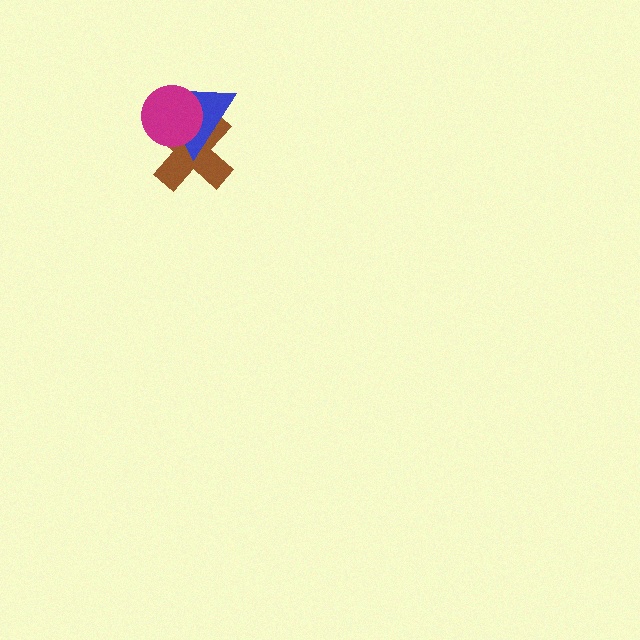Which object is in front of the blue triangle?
The magenta circle is in front of the blue triangle.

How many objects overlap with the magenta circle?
2 objects overlap with the magenta circle.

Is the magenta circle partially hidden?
No, no other shape covers it.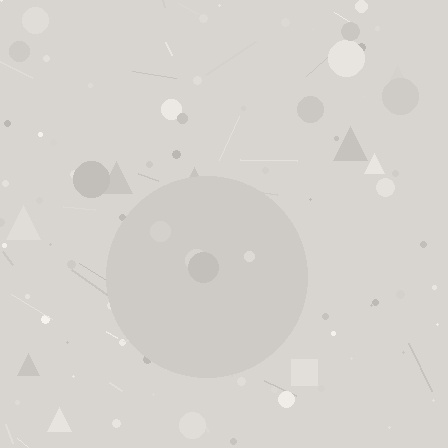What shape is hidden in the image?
A circle is hidden in the image.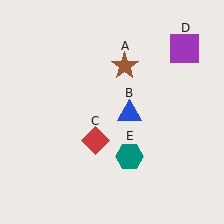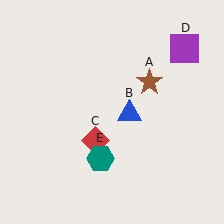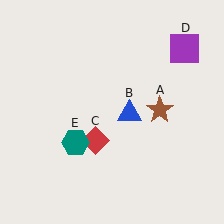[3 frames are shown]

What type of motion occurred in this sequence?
The brown star (object A), teal hexagon (object E) rotated clockwise around the center of the scene.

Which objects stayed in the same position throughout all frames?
Blue triangle (object B) and red diamond (object C) and purple square (object D) remained stationary.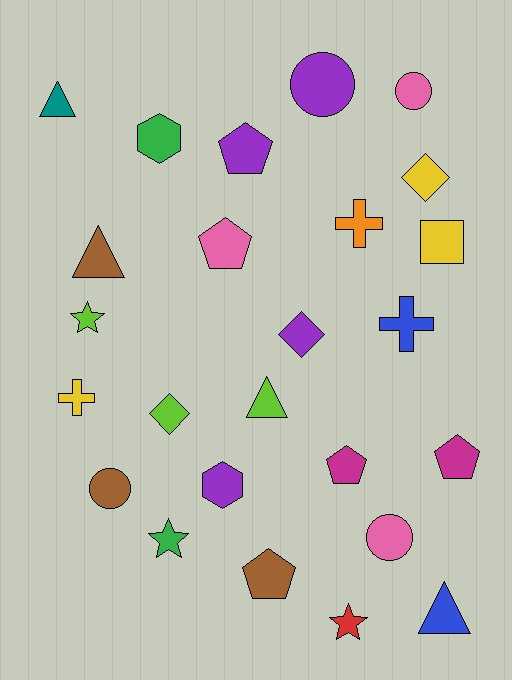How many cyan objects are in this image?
There are no cyan objects.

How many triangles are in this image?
There are 4 triangles.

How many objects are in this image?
There are 25 objects.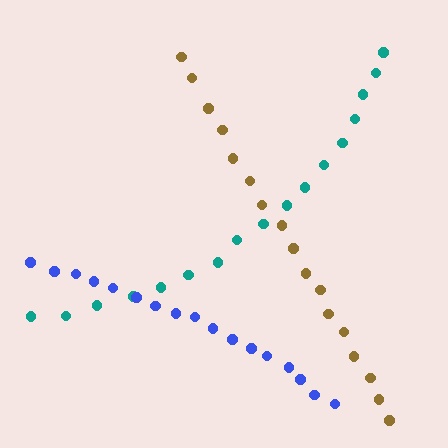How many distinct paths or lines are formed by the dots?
There are 3 distinct paths.